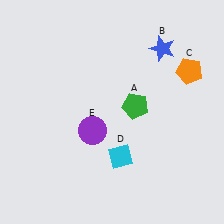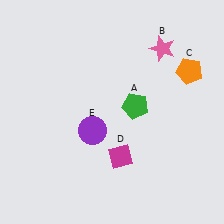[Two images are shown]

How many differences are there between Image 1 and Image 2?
There are 2 differences between the two images.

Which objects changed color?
B changed from blue to pink. D changed from cyan to magenta.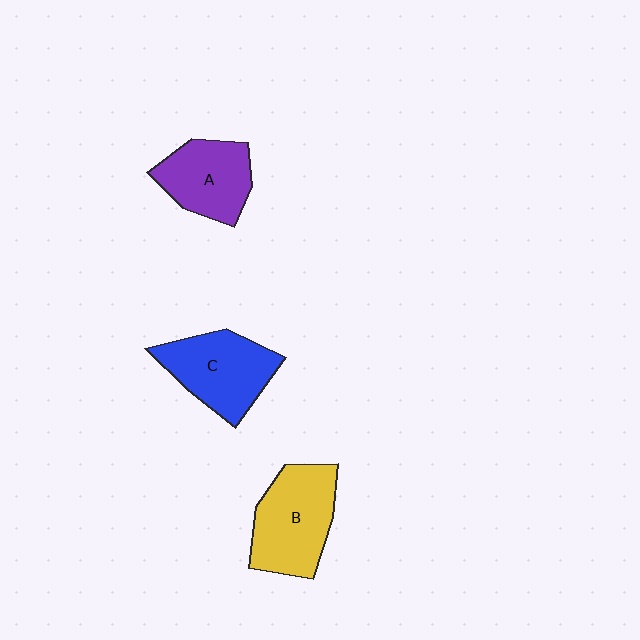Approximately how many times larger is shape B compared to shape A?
Approximately 1.3 times.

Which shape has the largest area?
Shape B (yellow).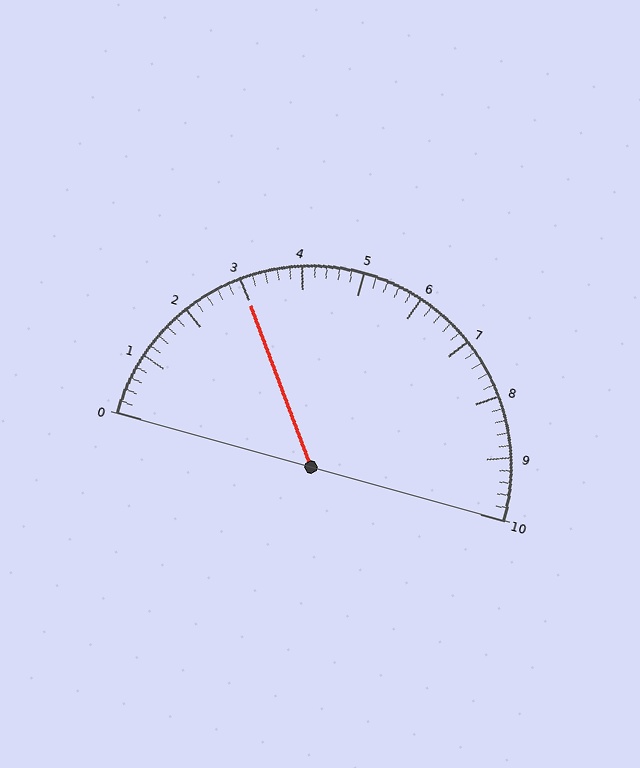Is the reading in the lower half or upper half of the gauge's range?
The reading is in the lower half of the range (0 to 10).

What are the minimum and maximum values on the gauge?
The gauge ranges from 0 to 10.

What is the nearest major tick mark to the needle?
The nearest major tick mark is 3.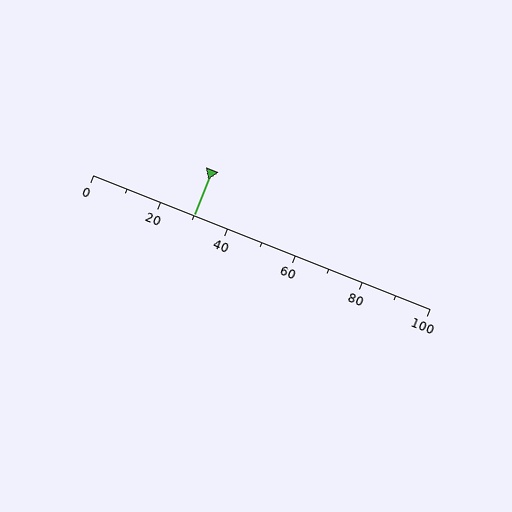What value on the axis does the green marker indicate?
The marker indicates approximately 30.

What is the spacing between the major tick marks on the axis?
The major ticks are spaced 20 apart.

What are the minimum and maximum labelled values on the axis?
The axis runs from 0 to 100.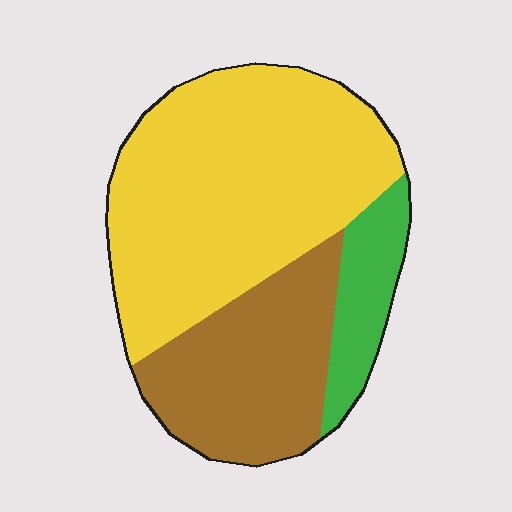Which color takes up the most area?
Yellow, at roughly 60%.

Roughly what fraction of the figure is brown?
Brown covers 30% of the figure.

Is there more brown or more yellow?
Yellow.